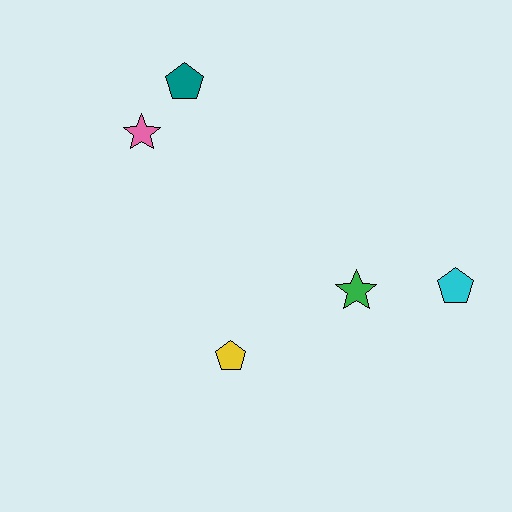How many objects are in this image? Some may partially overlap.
There are 5 objects.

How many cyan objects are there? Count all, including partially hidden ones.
There is 1 cyan object.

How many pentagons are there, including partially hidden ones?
There are 3 pentagons.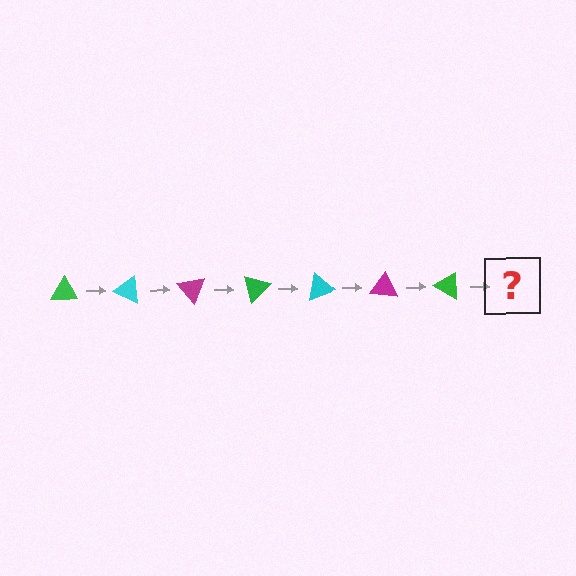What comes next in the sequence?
The next element should be a cyan triangle, rotated 175 degrees from the start.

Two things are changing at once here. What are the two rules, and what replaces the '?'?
The two rules are that it rotates 25 degrees each step and the color cycles through green, cyan, and magenta. The '?' should be a cyan triangle, rotated 175 degrees from the start.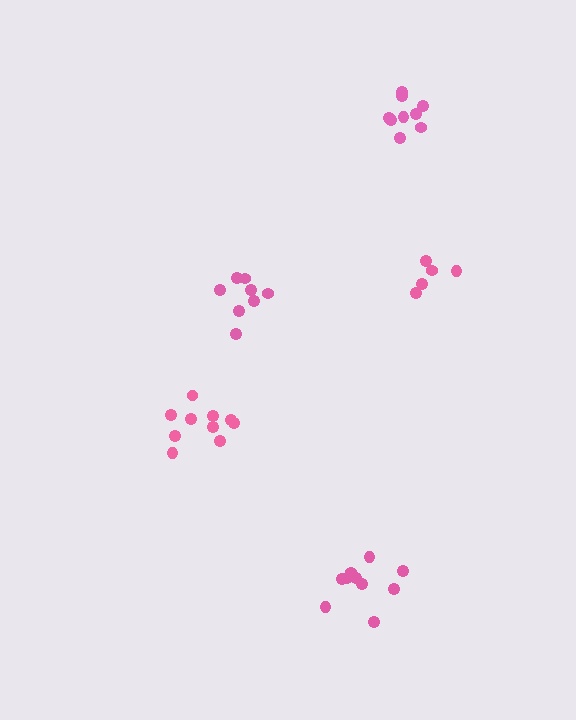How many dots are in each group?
Group 1: 8 dots, Group 2: 10 dots, Group 3: 9 dots, Group 4: 5 dots, Group 5: 10 dots (42 total).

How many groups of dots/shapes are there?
There are 5 groups.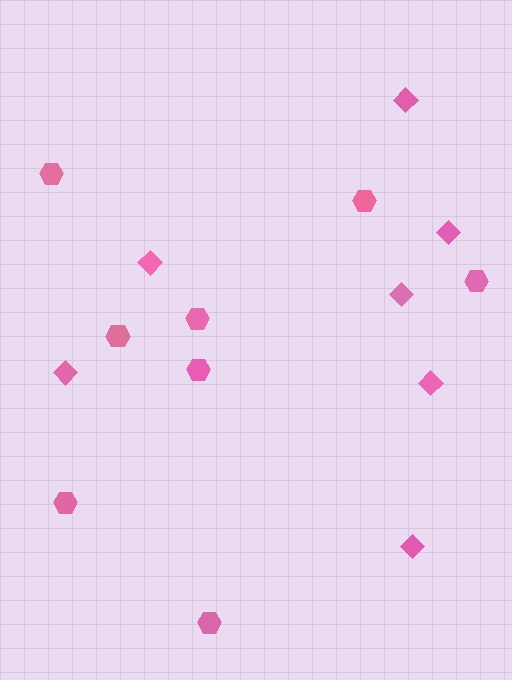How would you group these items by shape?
There are 2 groups: one group of hexagons (8) and one group of diamonds (7).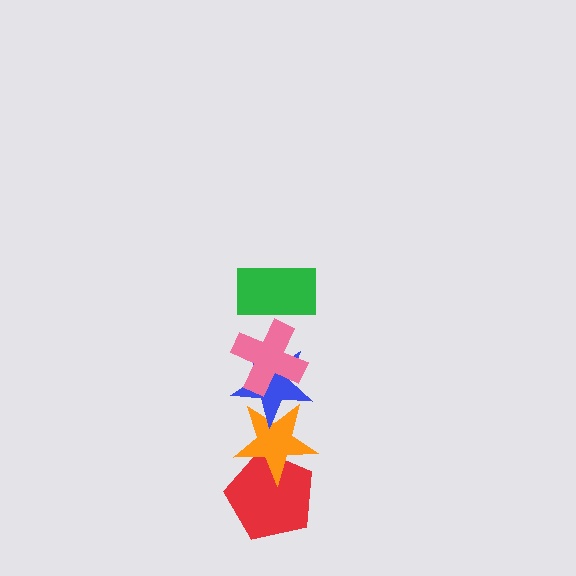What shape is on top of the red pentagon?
The orange star is on top of the red pentagon.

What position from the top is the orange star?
The orange star is 4th from the top.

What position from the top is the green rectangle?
The green rectangle is 1st from the top.